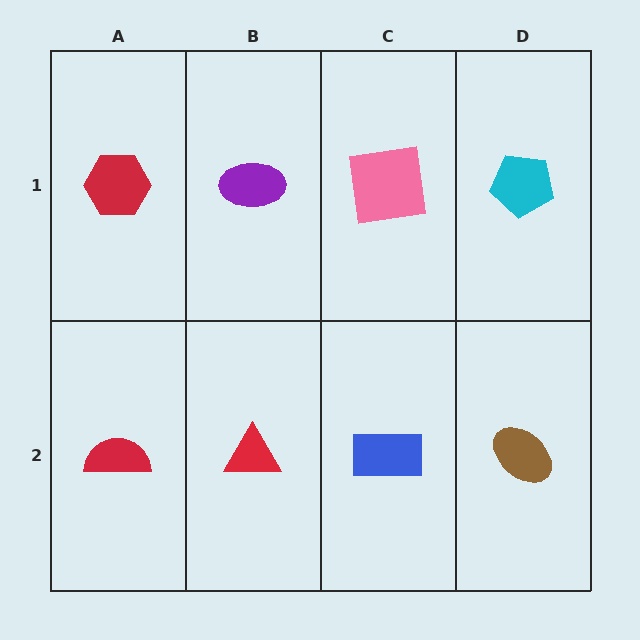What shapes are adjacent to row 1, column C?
A blue rectangle (row 2, column C), a purple ellipse (row 1, column B), a cyan pentagon (row 1, column D).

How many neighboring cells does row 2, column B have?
3.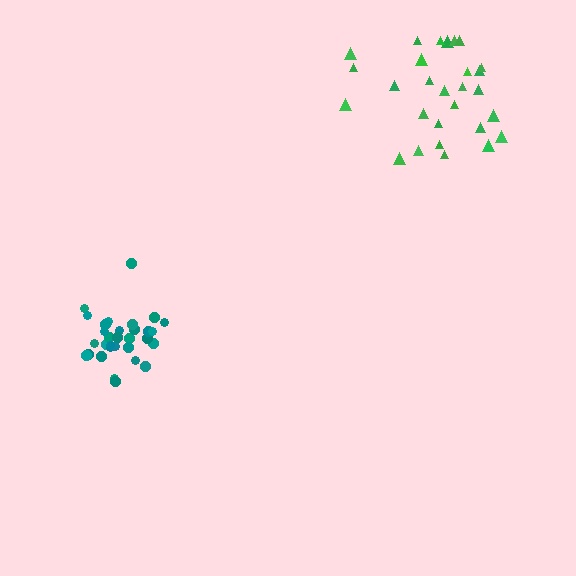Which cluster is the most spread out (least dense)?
Green.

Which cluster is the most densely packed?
Teal.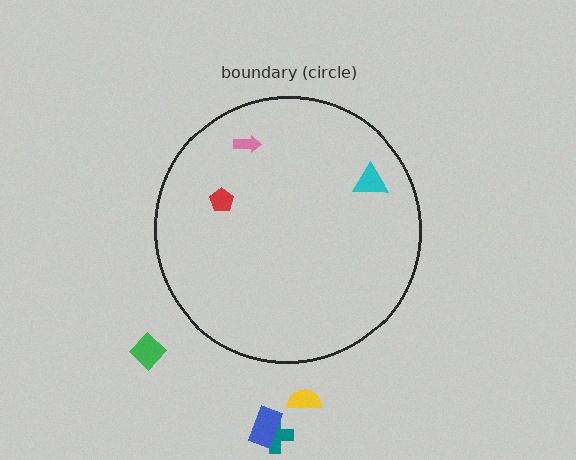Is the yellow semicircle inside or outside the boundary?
Outside.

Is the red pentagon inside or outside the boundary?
Inside.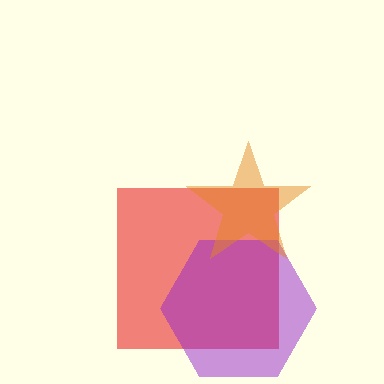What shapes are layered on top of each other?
The layered shapes are: a red square, a purple hexagon, an orange star.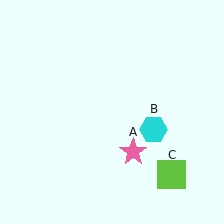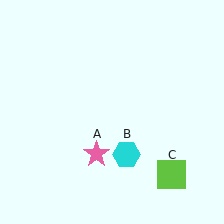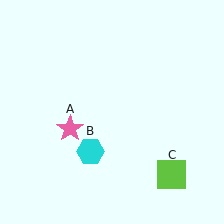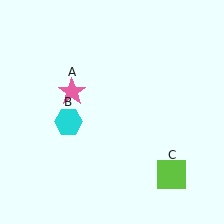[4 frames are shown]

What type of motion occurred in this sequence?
The pink star (object A), cyan hexagon (object B) rotated clockwise around the center of the scene.